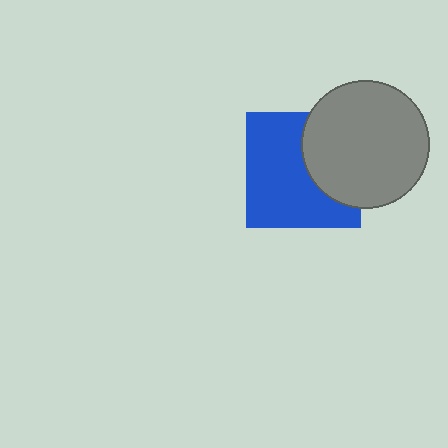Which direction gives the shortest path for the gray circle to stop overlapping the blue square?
Moving right gives the shortest separation.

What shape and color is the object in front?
The object in front is a gray circle.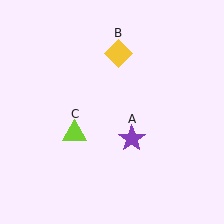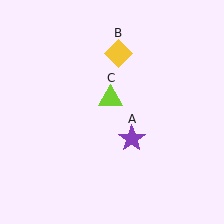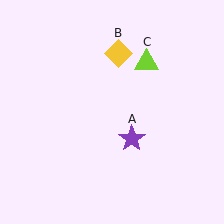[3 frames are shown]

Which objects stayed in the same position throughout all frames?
Purple star (object A) and yellow diamond (object B) remained stationary.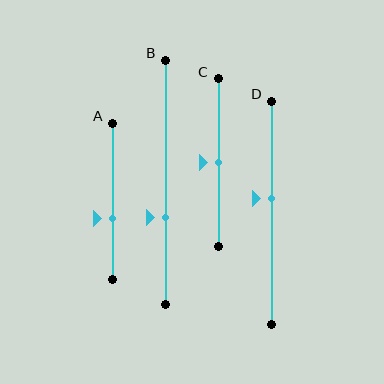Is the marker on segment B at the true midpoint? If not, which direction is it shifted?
No, the marker on segment B is shifted downward by about 14% of the segment length.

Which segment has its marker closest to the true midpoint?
Segment C has its marker closest to the true midpoint.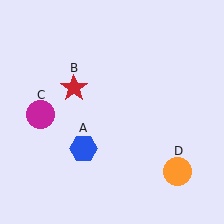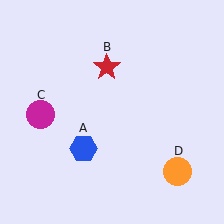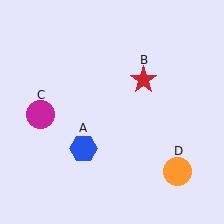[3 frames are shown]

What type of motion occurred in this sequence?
The red star (object B) rotated clockwise around the center of the scene.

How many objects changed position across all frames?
1 object changed position: red star (object B).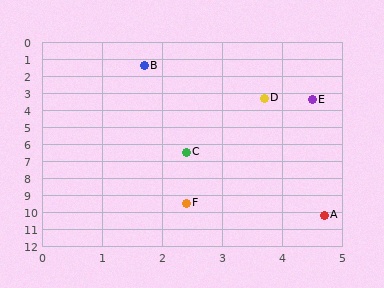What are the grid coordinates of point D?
Point D is at approximately (3.7, 3.3).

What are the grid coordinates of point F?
Point F is at approximately (2.4, 9.5).